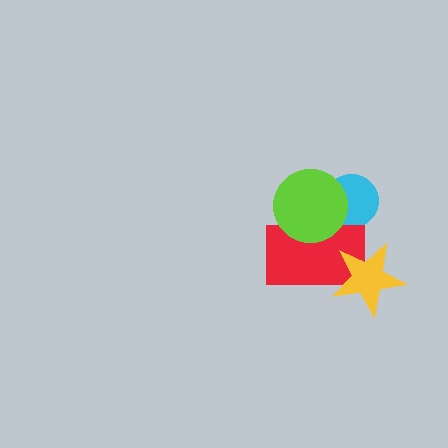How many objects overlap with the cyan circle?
2 objects overlap with the cyan circle.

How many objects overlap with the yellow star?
1 object overlaps with the yellow star.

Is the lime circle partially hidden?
No, no other shape covers it.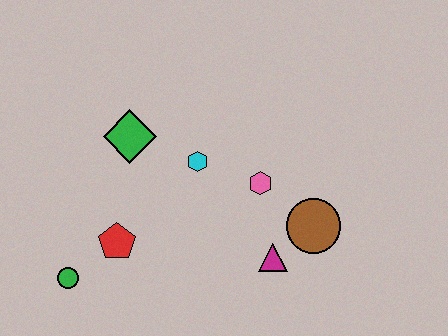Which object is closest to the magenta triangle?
The brown circle is closest to the magenta triangle.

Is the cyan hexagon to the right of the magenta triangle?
No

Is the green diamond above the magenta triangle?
Yes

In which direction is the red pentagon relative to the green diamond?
The red pentagon is below the green diamond.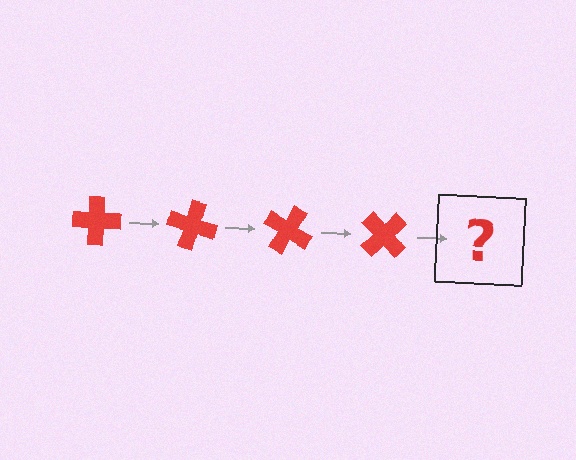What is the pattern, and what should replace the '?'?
The pattern is that the cross rotates 15 degrees each step. The '?' should be a red cross rotated 60 degrees.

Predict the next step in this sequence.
The next step is a red cross rotated 60 degrees.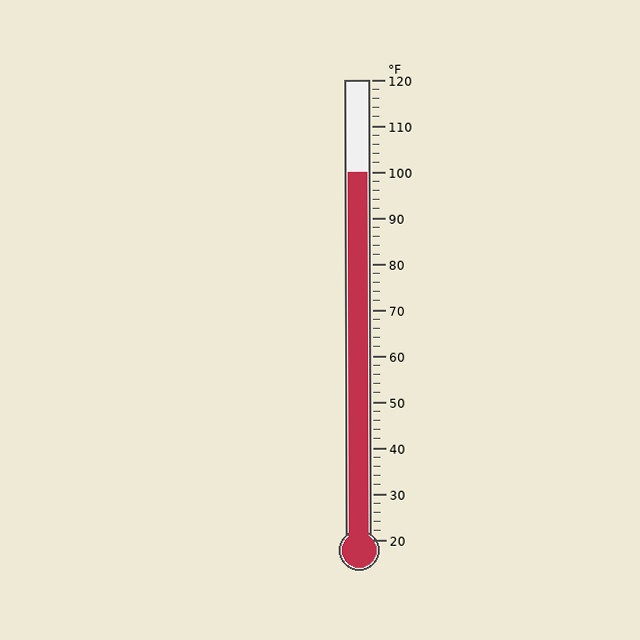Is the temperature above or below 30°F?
The temperature is above 30°F.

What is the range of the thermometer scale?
The thermometer scale ranges from 20°F to 120°F.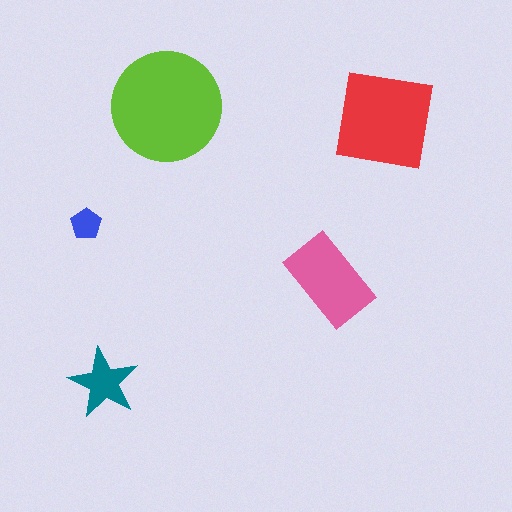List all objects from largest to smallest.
The lime circle, the red square, the pink rectangle, the teal star, the blue pentagon.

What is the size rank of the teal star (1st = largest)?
4th.